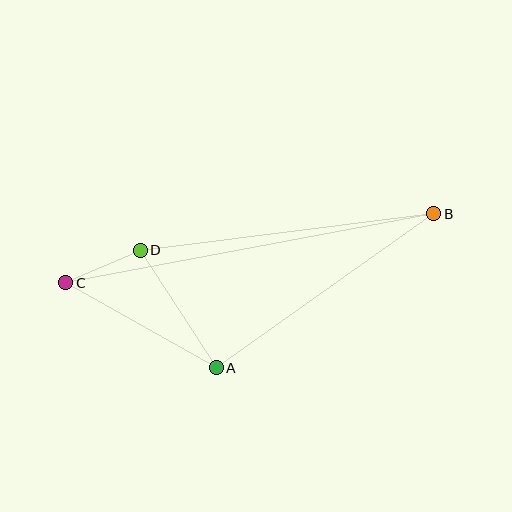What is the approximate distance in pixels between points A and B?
The distance between A and B is approximately 266 pixels.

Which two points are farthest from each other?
Points B and C are farthest from each other.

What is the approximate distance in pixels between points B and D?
The distance between B and D is approximately 295 pixels.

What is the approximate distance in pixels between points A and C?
The distance between A and C is approximately 173 pixels.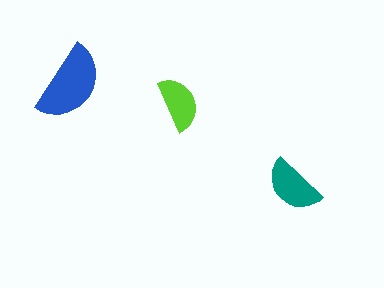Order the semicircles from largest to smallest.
the blue one, the teal one, the lime one.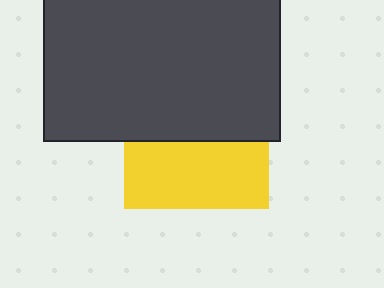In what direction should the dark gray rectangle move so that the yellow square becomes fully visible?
The dark gray rectangle should move up. That is the shortest direction to clear the overlap and leave the yellow square fully visible.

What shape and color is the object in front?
The object in front is a dark gray rectangle.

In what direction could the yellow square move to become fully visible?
The yellow square could move down. That would shift it out from behind the dark gray rectangle entirely.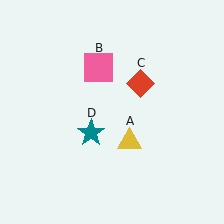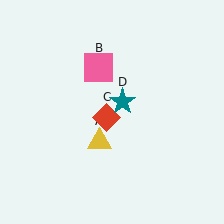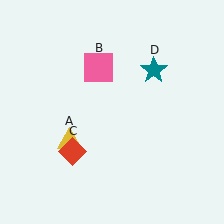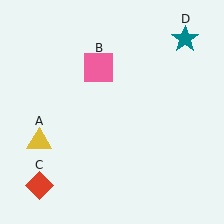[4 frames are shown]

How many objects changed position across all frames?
3 objects changed position: yellow triangle (object A), red diamond (object C), teal star (object D).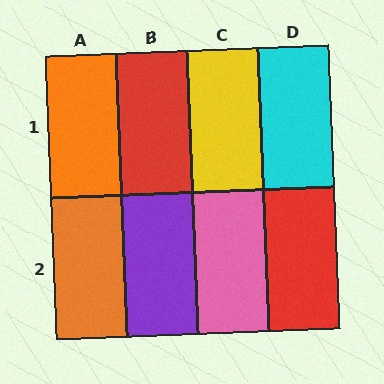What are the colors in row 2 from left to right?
Orange, purple, pink, red.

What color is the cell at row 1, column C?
Yellow.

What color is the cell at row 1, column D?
Cyan.